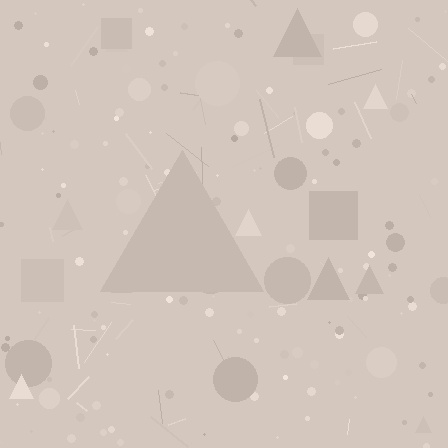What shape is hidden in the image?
A triangle is hidden in the image.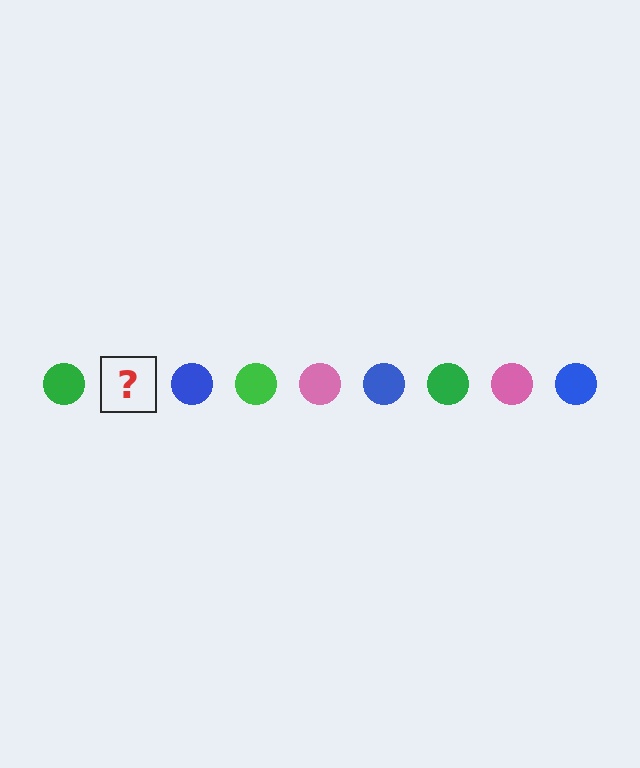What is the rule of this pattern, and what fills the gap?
The rule is that the pattern cycles through green, pink, blue circles. The gap should be filled with a pink circle.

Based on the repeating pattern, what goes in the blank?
The blank should be a pink circle.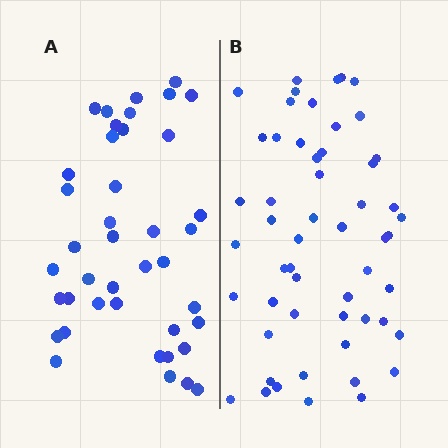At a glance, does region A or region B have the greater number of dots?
Region B (the right region) has more dots.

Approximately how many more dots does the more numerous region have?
Region B has approximately 15 more dots than region A.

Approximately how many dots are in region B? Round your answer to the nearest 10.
About 50 dots. (The exact count is 54, which rounds to 50.)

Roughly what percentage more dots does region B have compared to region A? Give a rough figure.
About 30% more.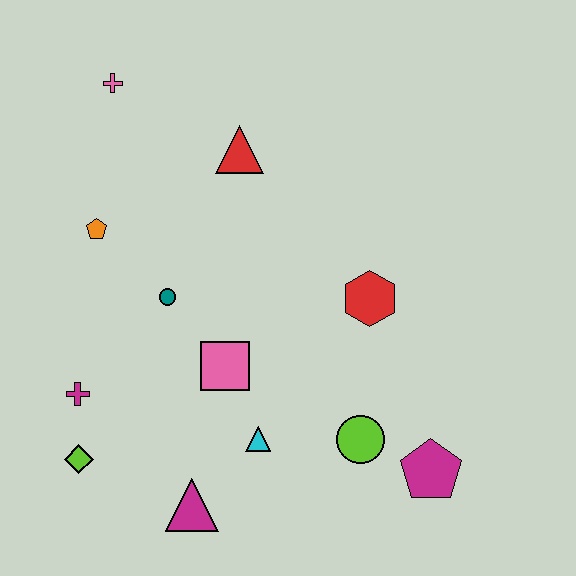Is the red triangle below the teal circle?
No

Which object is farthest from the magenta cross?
The magenta pentagon is farthest from the magenta cross.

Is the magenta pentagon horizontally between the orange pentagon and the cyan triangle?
No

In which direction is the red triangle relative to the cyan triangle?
The red triangle is above the cyan triangle.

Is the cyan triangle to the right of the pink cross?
Yes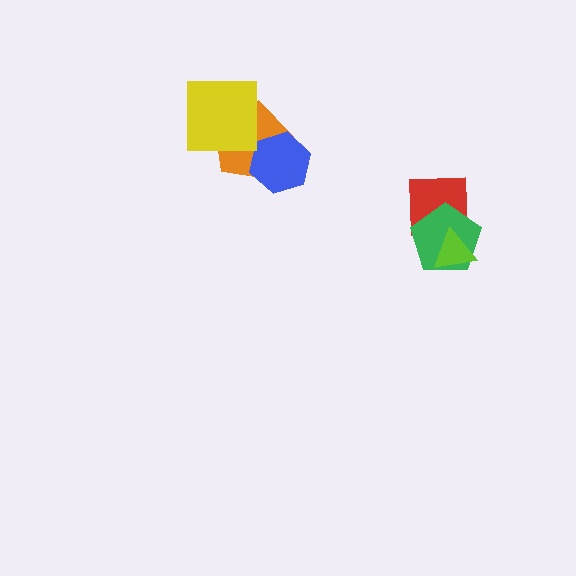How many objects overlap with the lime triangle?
2 objects overlap with the lime triangle.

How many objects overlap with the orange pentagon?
2 objects overlap with the orange pentagon.